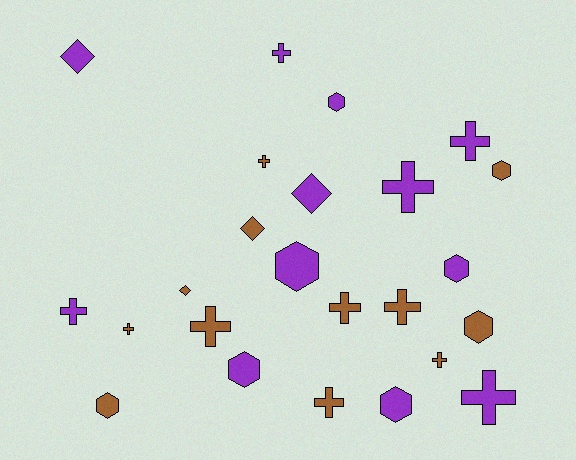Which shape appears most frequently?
Cross, with 12 objects.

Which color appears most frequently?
Brown, with 12 objects.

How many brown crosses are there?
There are 7 brown crosses.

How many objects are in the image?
There are 24 objects.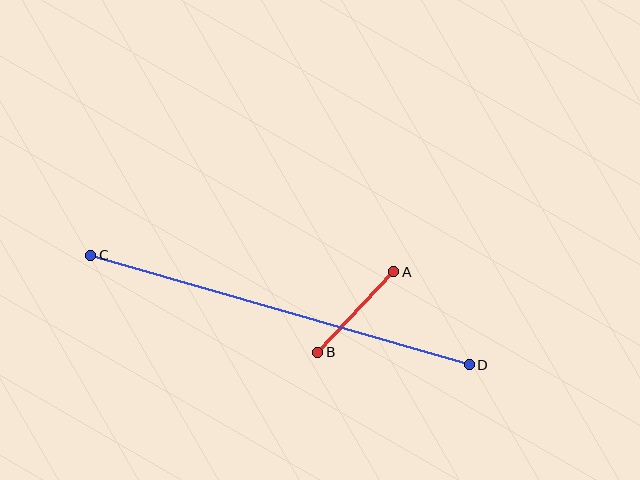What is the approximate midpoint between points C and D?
The midpoint is at approximately (280, 310) pixels.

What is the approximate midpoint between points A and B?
The midpoint is at approximately (356, 312) pixels.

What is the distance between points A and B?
The distance is approximately 111 pixels.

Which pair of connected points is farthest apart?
Points C and D are farthest apart.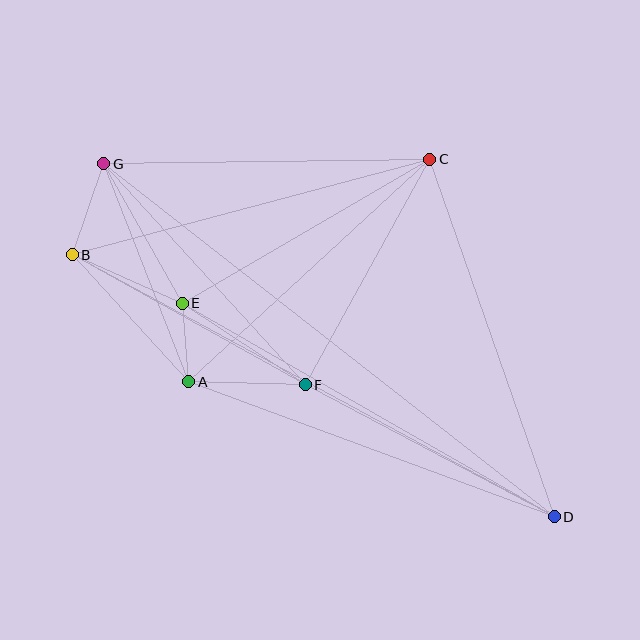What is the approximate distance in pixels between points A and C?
The distance between A and C is approximately 328 pixels.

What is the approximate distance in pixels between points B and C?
The distance between B and C is approximately 370 pixels.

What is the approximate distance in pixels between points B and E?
The distance between B and E is approximately 120 pixels.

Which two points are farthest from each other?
Points D and G are farthest from each other.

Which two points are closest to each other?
Points A and E are closest to each other.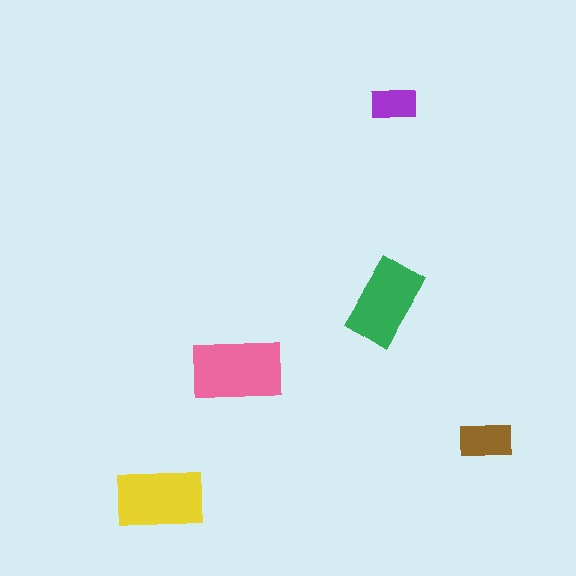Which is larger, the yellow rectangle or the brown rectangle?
The yellow one.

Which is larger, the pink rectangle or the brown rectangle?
The pink one.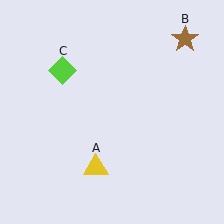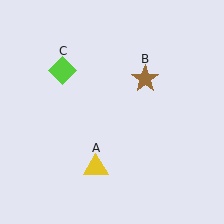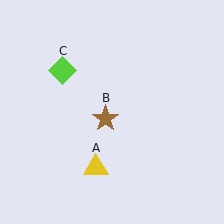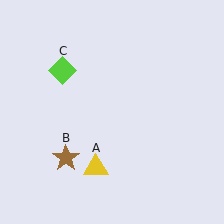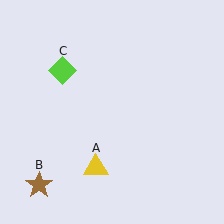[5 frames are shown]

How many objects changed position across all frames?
1 object changed position: brown star (object B).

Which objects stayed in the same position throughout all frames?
Yellow triangle (object A) and lime diamond (object C) remained stationary.